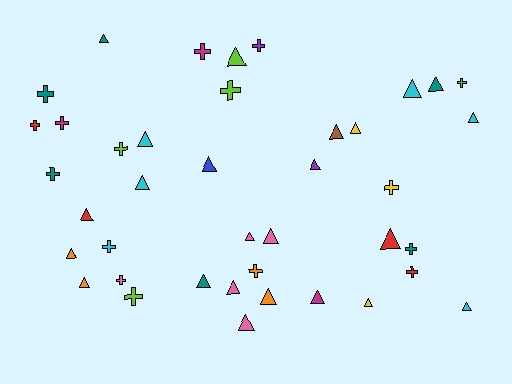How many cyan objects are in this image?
There are 6 cyan objects.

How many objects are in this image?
There are 40 objects.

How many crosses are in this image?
There are 16 crosses.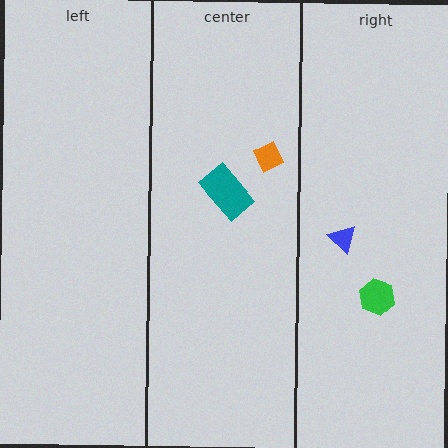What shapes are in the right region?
The green hexagon, the blue triangle.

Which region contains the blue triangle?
The right region.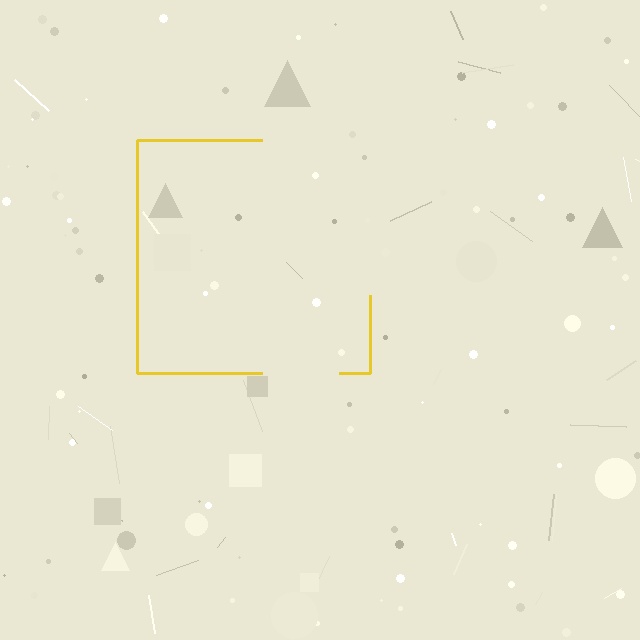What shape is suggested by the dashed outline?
The dashed outline suggests a square.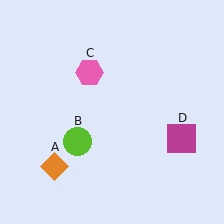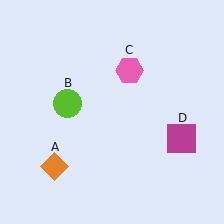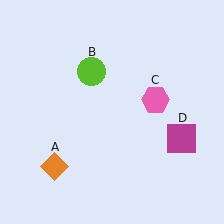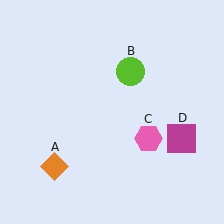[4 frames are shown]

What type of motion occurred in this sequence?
The lime circle (object B), pink hexagon (object C) rotated clockwise around the center of the scene.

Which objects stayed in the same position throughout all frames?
Orange diamond (object A) and magenta square (object D) remained stationary.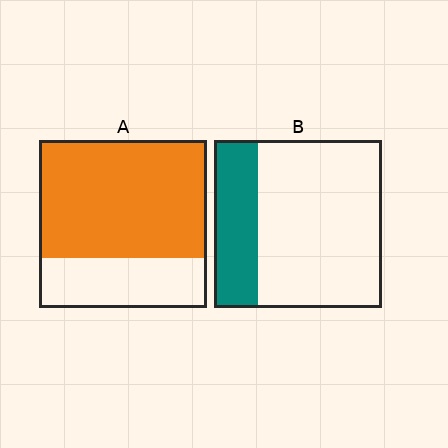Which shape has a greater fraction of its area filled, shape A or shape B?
Shape A.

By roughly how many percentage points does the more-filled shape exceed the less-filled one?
By roughly 45 percentage points (A over B).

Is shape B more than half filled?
No.